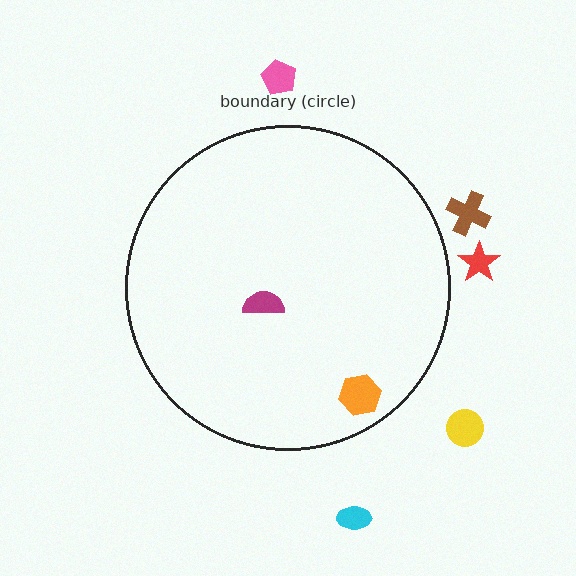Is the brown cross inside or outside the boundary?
Outside.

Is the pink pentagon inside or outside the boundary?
Outside.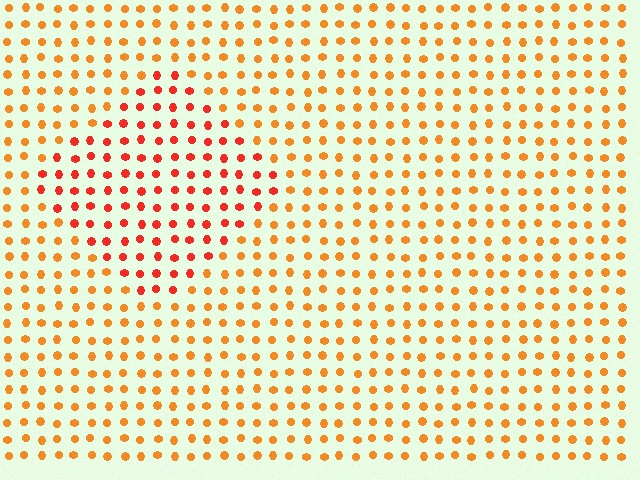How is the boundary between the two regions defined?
The boundary is defined purely by a slight shift in hue (about 28 degrees). Spacing, size, and orientation are identical on both sides.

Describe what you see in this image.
The image is filled with small orange elements in a uniform arrangement. A diamond-shaped region is visible where the elements are tinted to a slightly different hue, forming a subtle color boundary.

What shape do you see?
I see a diamond.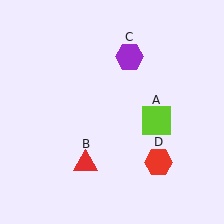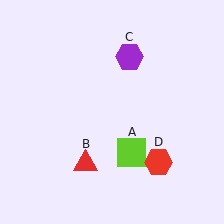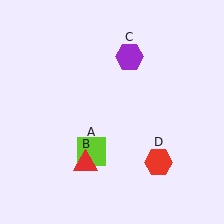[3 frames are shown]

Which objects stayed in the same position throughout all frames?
Red triangle (object B) and purple hexagon (object C) and red hexagon (object D) remained stationary.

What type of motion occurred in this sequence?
The lime square (object A) rotated clockwise around the center of the scene.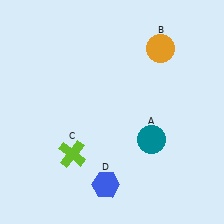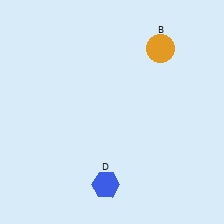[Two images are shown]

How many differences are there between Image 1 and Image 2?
There are 2 differences between the two images.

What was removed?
The teal circle (A), the lime cross (C) were removed in Image 2.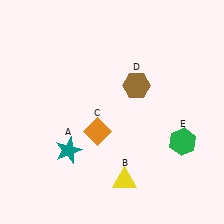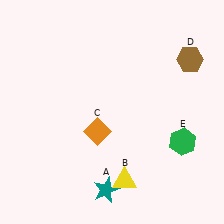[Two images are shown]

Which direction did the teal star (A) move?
The teal star (A) moved down.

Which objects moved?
The objects that moved are: the teal star (A), the brown hexagon (D).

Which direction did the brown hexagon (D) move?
The brown hexagon (D) moved right.